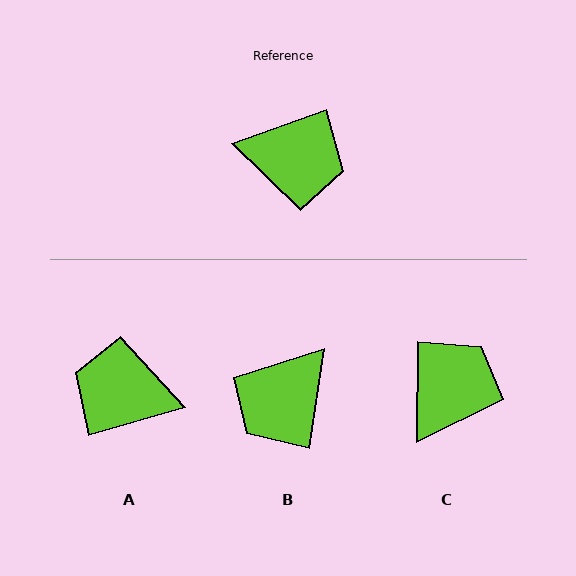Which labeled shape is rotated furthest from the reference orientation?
A, about 176 degrees away.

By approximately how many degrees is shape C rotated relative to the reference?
Approximately 70 degrees counter-clockwise.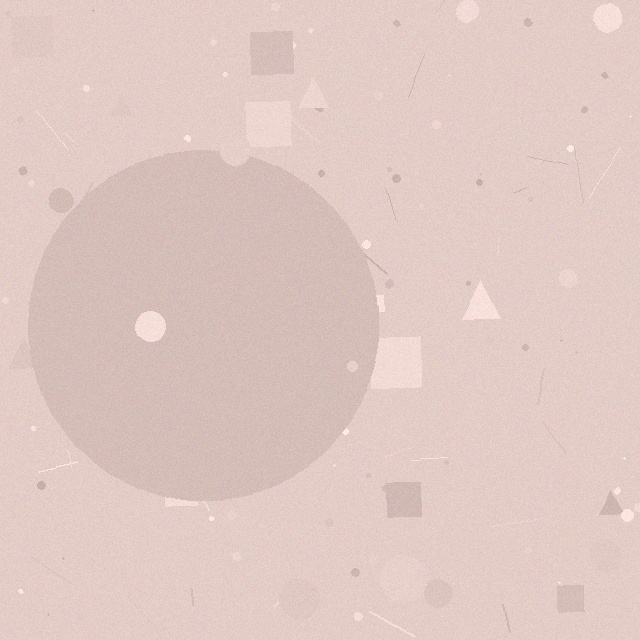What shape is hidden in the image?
A circle is hidden in the image.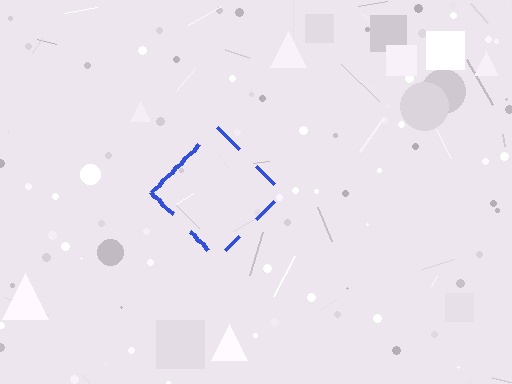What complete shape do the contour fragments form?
The contour fragments form a diamond.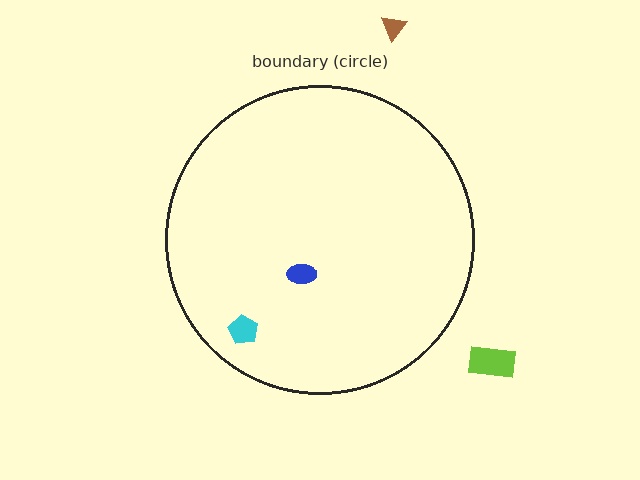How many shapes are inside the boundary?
2 inside, 2 outside.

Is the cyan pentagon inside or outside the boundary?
Inside.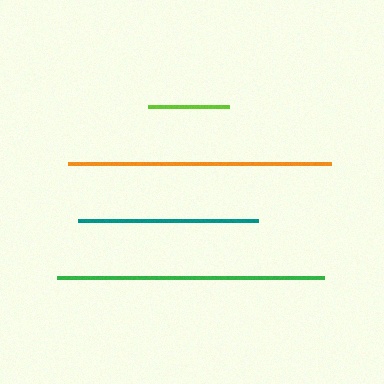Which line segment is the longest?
The green line is the longest at approximately 267 pixels.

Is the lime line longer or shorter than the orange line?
The orange line is longer than the lime line.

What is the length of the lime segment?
The lime segment is approximately 81 pixels long.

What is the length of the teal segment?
The teal segment is approximately 180 pixels long.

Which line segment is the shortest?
The lime line is the shortest at approximately 81 pixels.